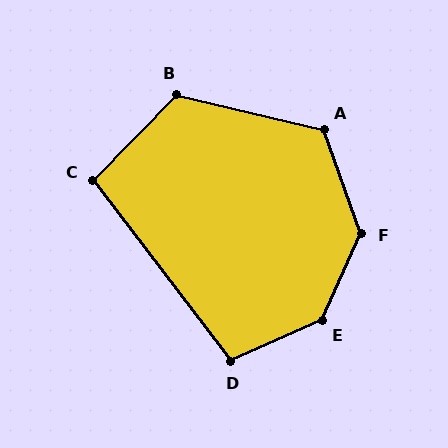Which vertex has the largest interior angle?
E, at approximately 138 degrees.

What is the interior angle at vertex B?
Approximately 121 degrees (obtuse).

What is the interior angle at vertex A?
Approximately 123 degrees (obtuse).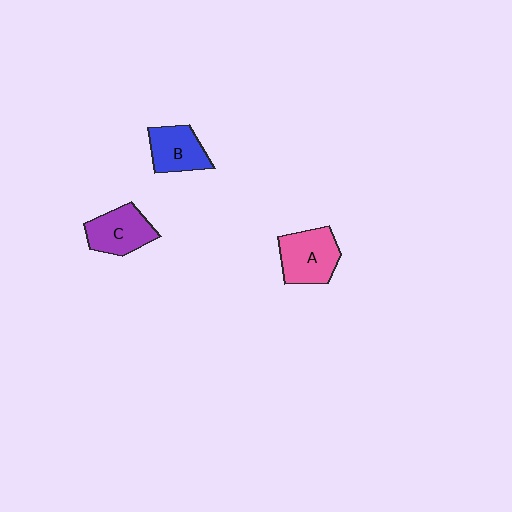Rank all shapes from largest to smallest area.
From largest to smallest: A (pink), C (purple), B (blue).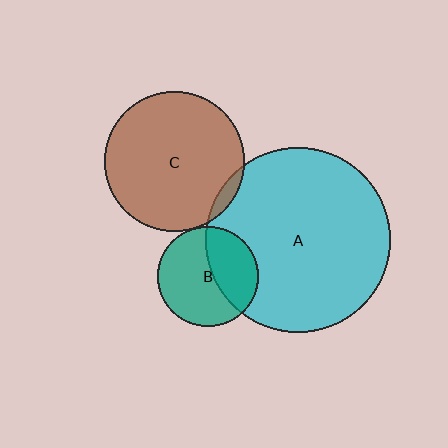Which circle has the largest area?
Circle A (cyan).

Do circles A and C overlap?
Yes.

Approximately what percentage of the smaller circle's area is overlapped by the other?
Approximately 5%.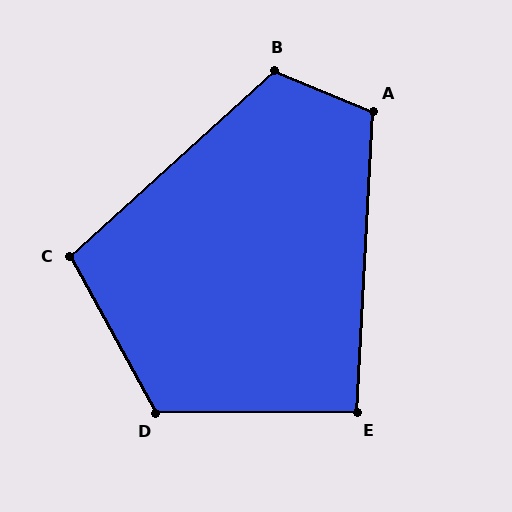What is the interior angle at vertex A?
Approximately 109 degrees (obtuse).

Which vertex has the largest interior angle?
D, at approximately 119 degrees.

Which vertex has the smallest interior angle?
E, at approximately 93 degrees.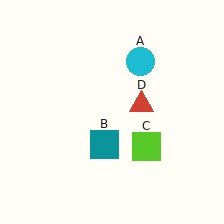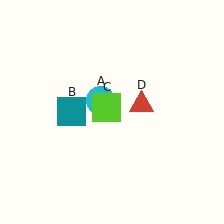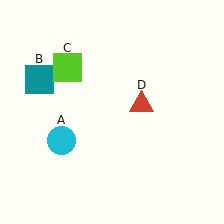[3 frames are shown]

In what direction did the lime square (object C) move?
The lime square (object C) moved up and to the left.